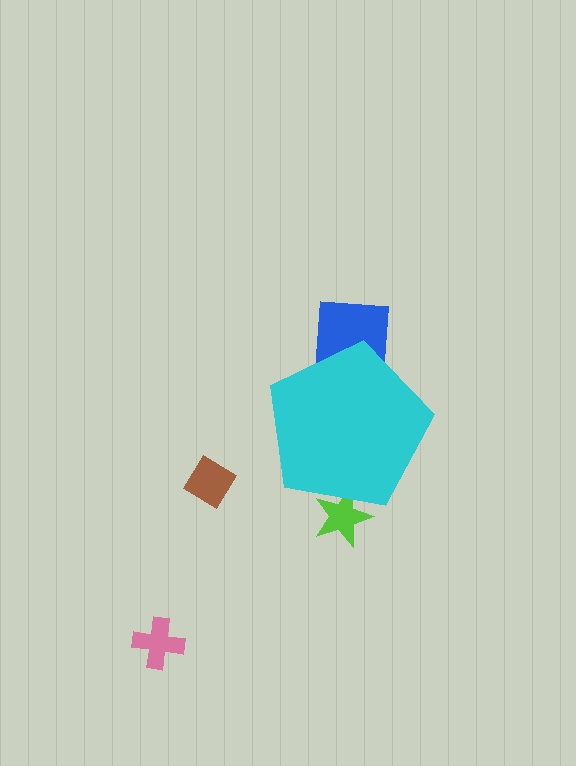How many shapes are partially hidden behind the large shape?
2 shapes are partially hidden.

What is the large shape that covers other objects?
A cyan pentagon.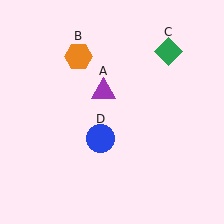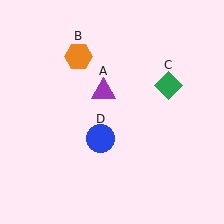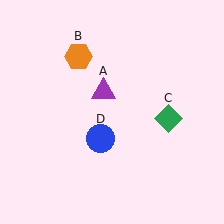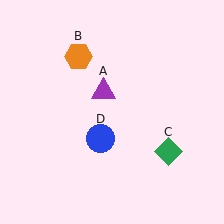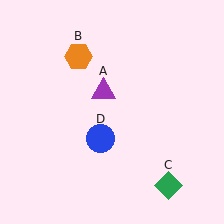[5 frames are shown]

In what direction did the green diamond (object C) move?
The green diamond (object C) moved down.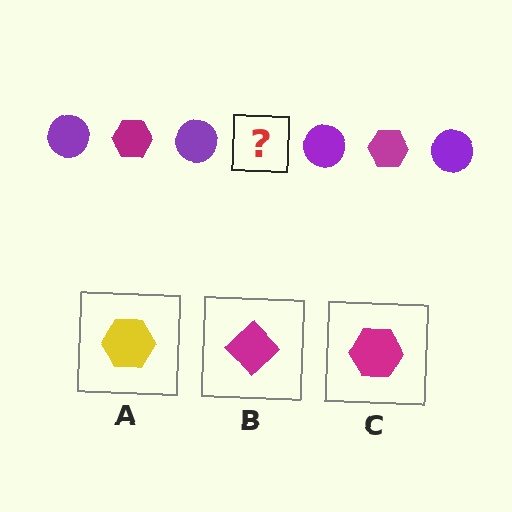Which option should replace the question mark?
Option C.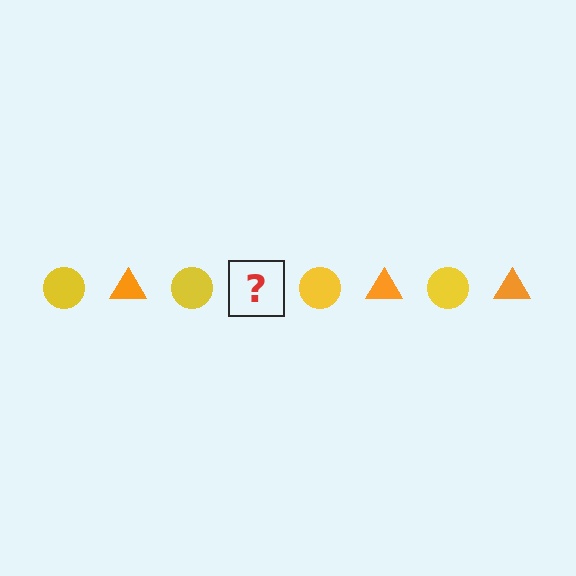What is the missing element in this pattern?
The missing element is an orange triangle.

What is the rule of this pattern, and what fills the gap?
The rule is that the pattern alternates between yellow circle and orange triangle. The gap should be filled with an orange triangle.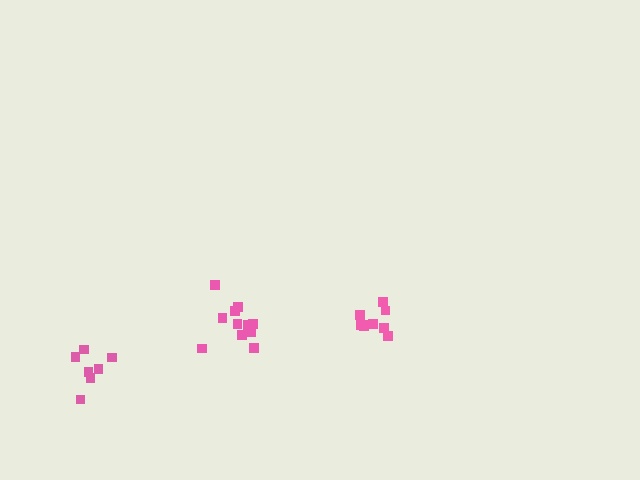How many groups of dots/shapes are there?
There are 3 groups.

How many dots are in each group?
Group 1: 7 dots, Group 2: 9 dots, Group 3: 11 dots (27 total).